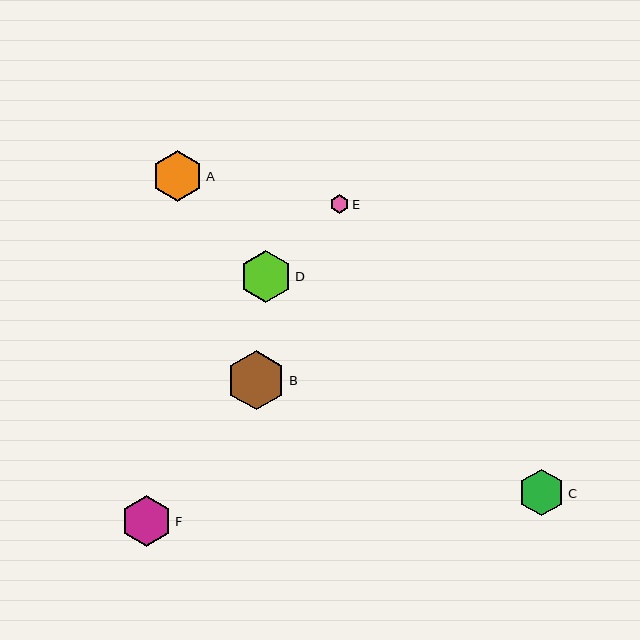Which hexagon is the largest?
Hexagon B is the largest with a size of approximately 59 pixels.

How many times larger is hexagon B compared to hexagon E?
Hexagon B is approximately 3.1 times the size of hexagon E.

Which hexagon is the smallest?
Hexagon E is the smallest with a size of approximately 19 pixels.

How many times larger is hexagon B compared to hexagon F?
Hexagon B is approximately 1.2 times the size of hexagon F.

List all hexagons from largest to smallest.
From largest to smallest: B, D, F, A, C, E.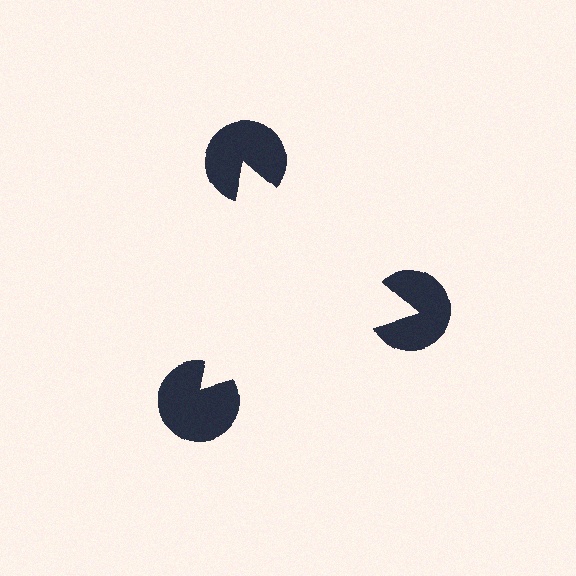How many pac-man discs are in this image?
There are 3 — one at each vertex of the illusory triangle.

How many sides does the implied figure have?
3 sides.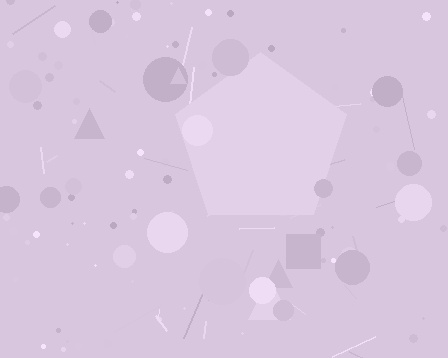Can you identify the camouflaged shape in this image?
The camouflaged shape is a pentagon.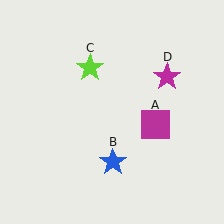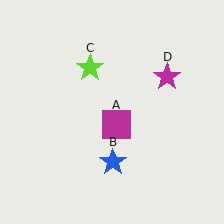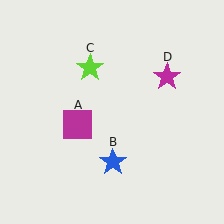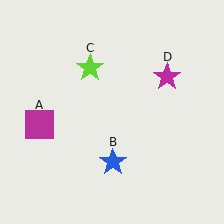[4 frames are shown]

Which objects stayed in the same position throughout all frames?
Blue star (object B) and lime star (object C) and magenta star (object D) remained stationary.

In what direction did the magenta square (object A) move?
The magenta square (object A) moved left.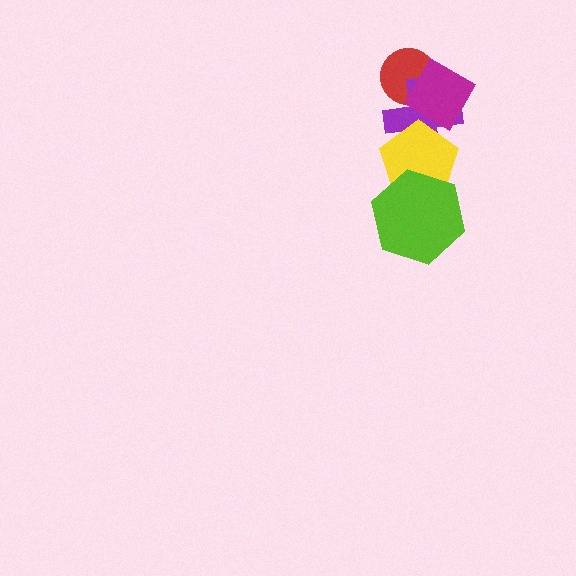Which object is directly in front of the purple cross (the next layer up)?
The yellow pentagon is directly in front of the purple cross.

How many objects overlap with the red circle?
2 objects overlap with the red circle.